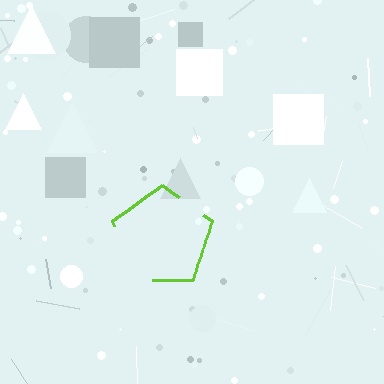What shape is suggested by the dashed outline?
The dashed outline suggests a pentagon.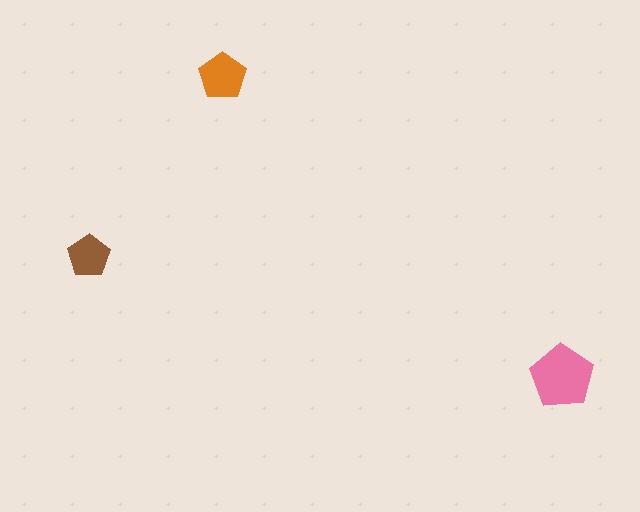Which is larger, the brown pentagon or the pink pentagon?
The pink one.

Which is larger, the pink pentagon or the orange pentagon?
The pink one.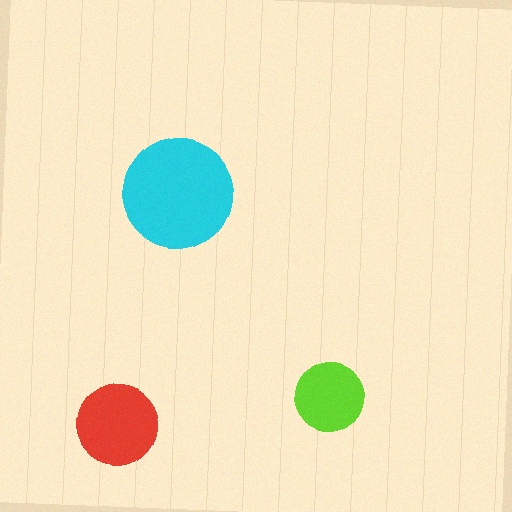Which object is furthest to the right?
The lime circle is rightmost.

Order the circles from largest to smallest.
the cyan one, the red one, the lime one.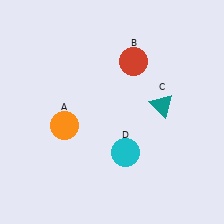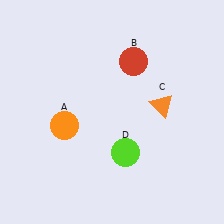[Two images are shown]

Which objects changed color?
C changed from teal to orange. D changed from cyan to lime.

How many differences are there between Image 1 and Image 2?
There are 2 differences between the two images.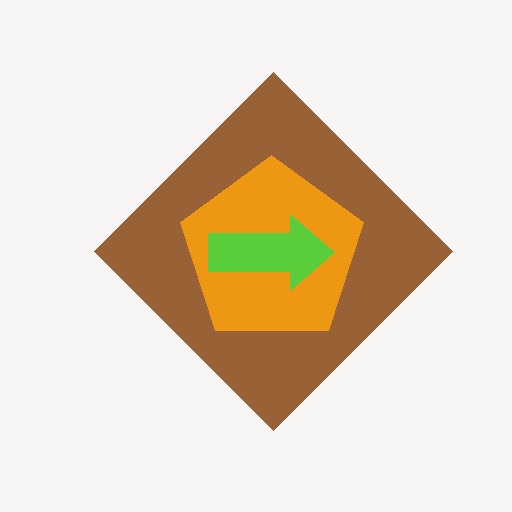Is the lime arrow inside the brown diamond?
Yes.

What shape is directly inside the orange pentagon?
The lime arrow.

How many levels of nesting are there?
3.